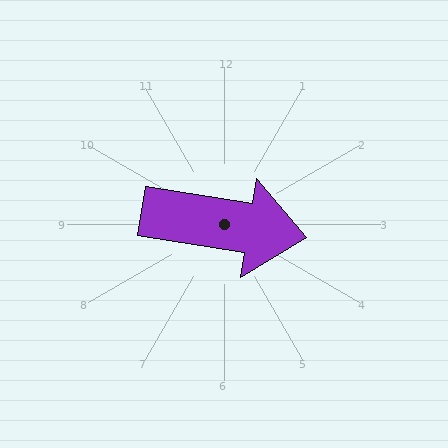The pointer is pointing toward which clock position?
Roughly 3 o'clock.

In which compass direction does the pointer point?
East.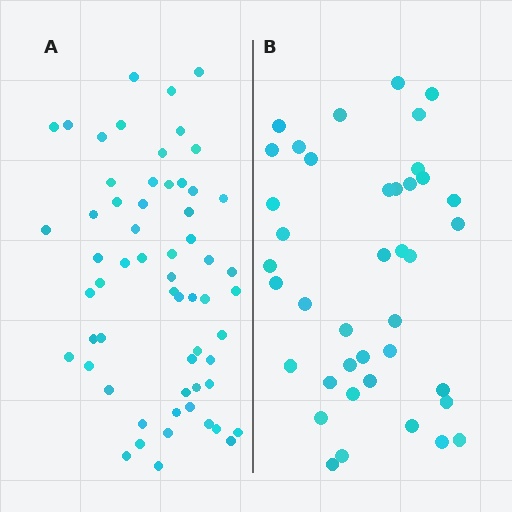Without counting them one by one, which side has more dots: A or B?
Region A (the left region) has more dots.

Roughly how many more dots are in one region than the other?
Region A has approximately 20 more dots than region B.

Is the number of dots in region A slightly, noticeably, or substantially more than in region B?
Region A has substantially more. The ratio is roughly 1.5 to 1.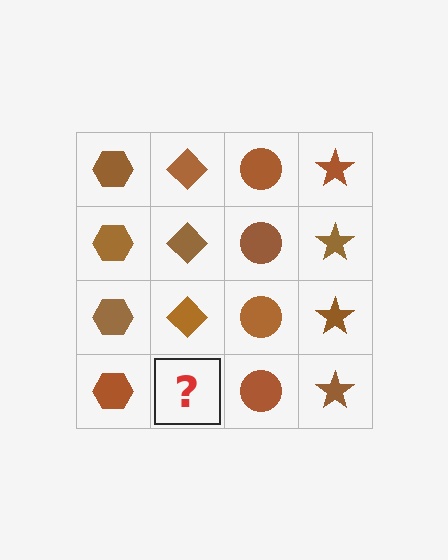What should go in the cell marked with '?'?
The missing cell should contain a brown diamond.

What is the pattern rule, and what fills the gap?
The rule is that each column has a consistent shape. The gap should be filled with a brown diamond.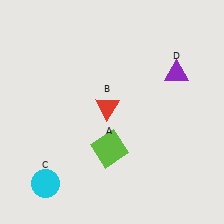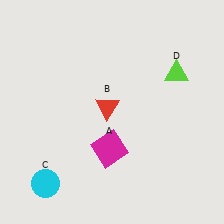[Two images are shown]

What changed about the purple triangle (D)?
In Image 1, D is purple. In Image 2, it changed to lime.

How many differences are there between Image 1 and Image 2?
There are 2 differences between the two images.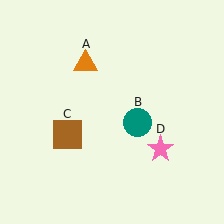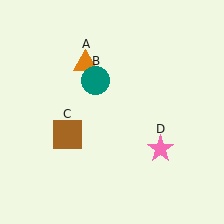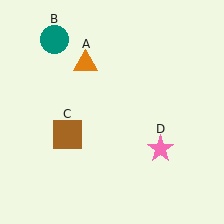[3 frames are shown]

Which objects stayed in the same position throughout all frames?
Orange triangle (object A) and brown square (object C) and pink star (object D) remained stationary.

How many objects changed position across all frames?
1 object changed position: teal circle (object B).